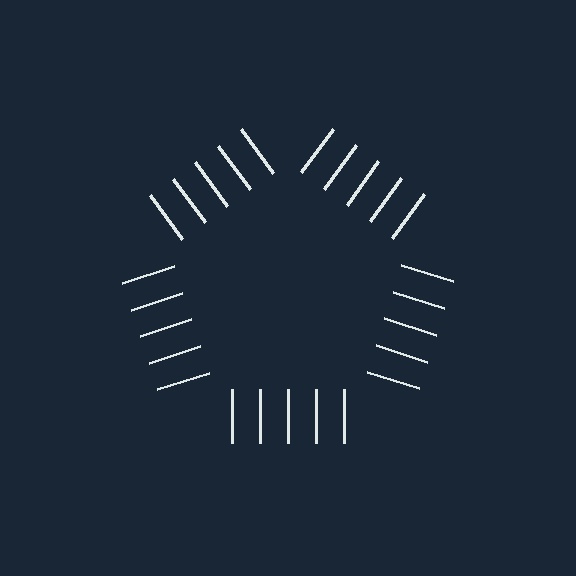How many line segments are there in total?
25 — 5 along each of the 5 edges.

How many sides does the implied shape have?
5 sides — the line-ends trace a pentagon.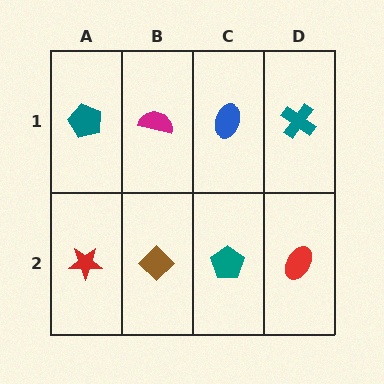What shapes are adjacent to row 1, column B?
A brown diamond (row 2, column B), a teal pentagon (row 1, column A), a blue ellipse (row 1, column C).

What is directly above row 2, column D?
A teal cross.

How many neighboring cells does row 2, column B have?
3.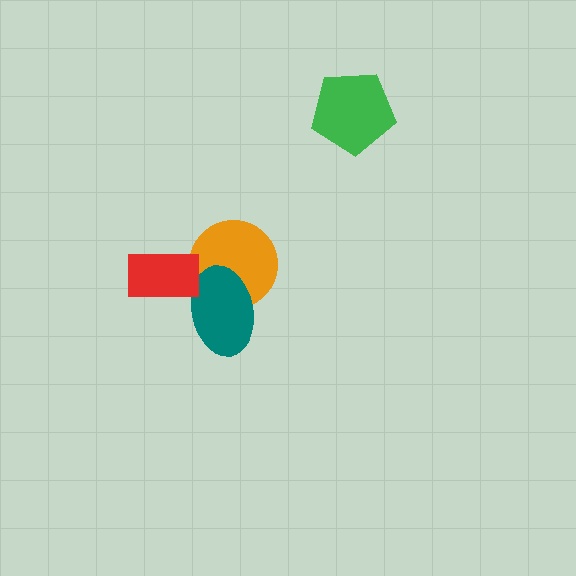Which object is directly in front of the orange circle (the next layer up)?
The teal ellipse is directly in front of the orange circle.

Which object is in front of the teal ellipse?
The red rectangle is in front of the teal ellipse.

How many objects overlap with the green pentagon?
0 objects overlap with the green pentagon.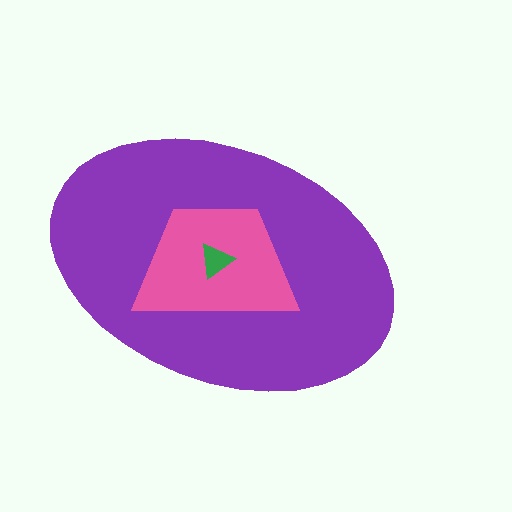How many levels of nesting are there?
3.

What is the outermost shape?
The purple ellipse.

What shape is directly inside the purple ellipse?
The pink trapezoid.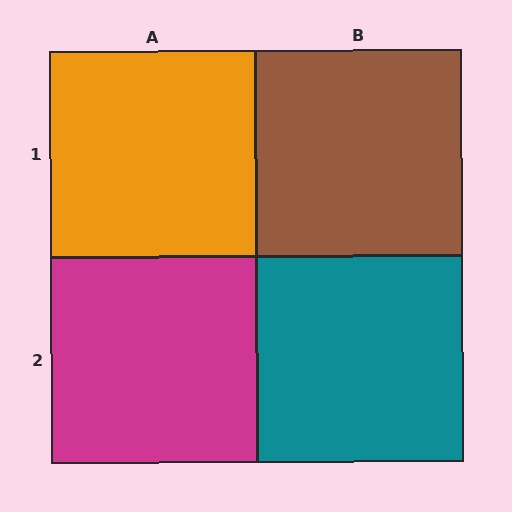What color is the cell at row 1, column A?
Orange.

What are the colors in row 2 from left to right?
Magenta, teal.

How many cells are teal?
1 cell is teal.